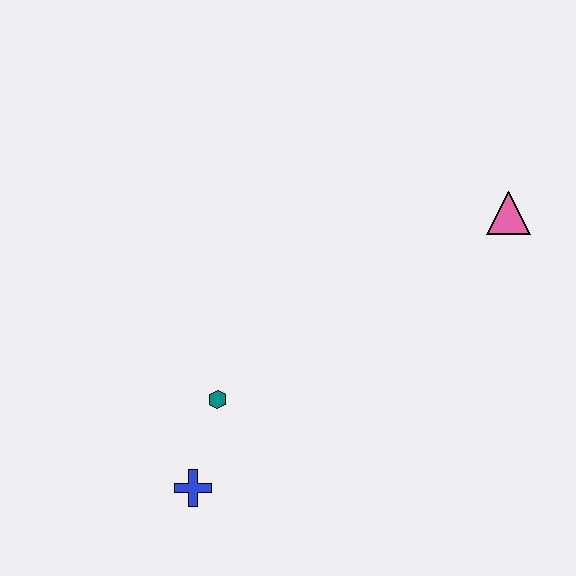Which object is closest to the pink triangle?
The teal hexagon is closest to the pink triangle.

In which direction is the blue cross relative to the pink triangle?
The blue cross is to the left of the pink triangle.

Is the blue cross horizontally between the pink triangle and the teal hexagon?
No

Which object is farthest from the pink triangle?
The blue cross is farthest from the pink triangle.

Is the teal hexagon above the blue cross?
Yes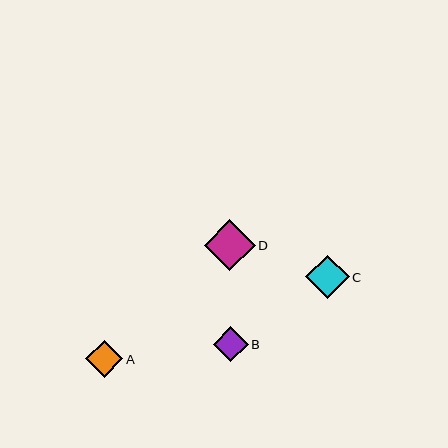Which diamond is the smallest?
Diamond B is the smallest with a size of approximately 35 pixels.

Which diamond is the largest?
Diamond D is the largest with a size of approximately 51 pixels.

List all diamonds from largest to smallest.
From largest to smallest: D, C, A, B.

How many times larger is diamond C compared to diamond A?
Diamond C is approximately 1.2 times the size of diamond A.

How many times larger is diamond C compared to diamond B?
Diamond C is approximately 1.2 times the size of diamond B.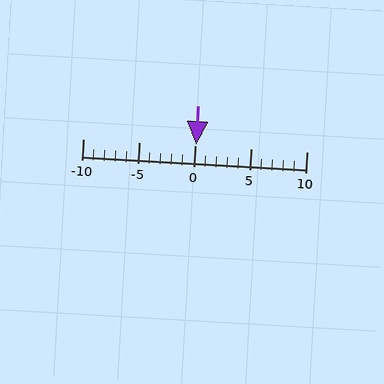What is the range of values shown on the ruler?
The ruler shows values from -10 to 10.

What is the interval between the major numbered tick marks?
The major tick marks are spaced 5 units apart.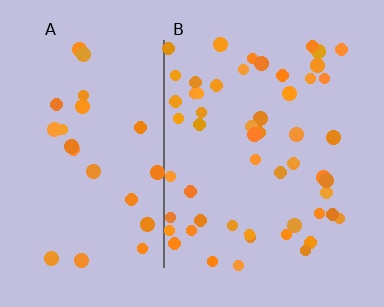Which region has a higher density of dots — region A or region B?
B (the right).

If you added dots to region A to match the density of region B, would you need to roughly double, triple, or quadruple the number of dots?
Approximately double.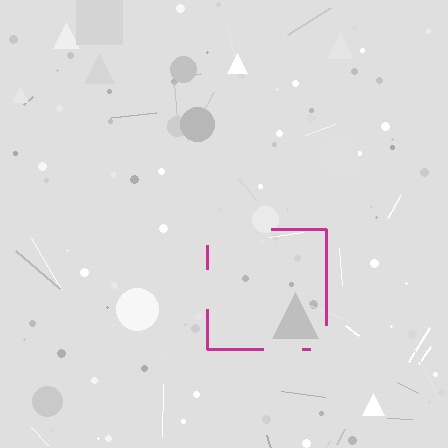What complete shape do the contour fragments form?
The contour fragments form a square.